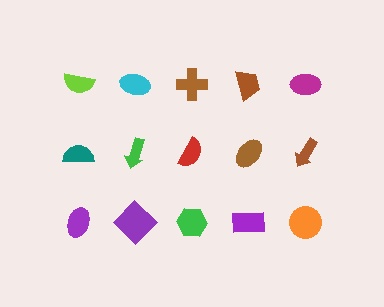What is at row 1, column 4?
A brown trapezoid.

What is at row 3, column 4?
A purple rectangle.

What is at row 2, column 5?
A brown arrow.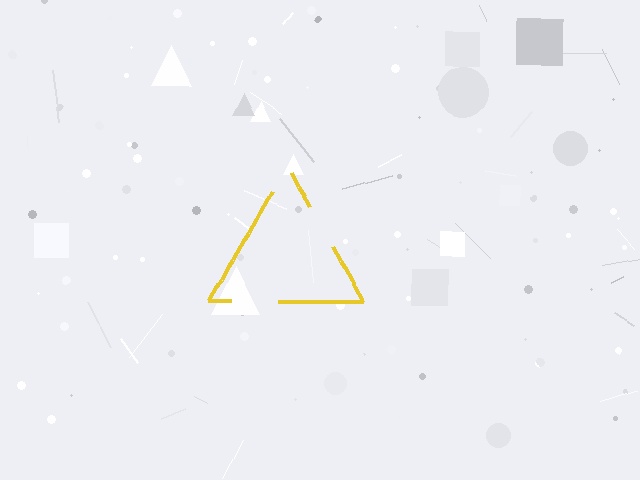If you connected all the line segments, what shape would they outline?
They would outline a triangle.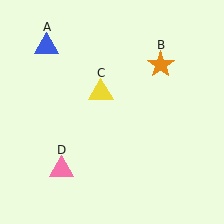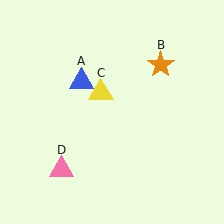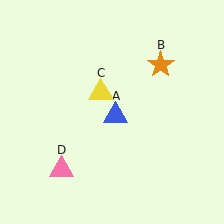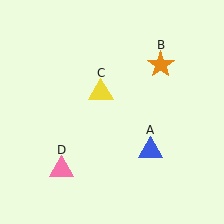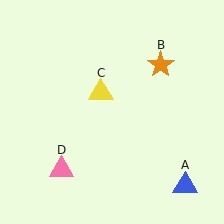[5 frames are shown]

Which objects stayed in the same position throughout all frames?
Orange star (object B) and yellow triangle (object C) and pink triangle (object D) remained stationary.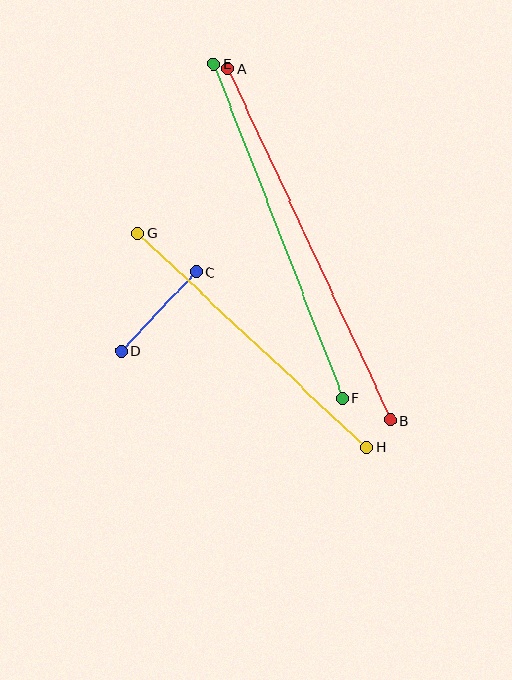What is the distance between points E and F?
The distance is approximately 358 pixels.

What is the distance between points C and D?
The distance is approximately 108 pixels.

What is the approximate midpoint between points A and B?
The midpoint is at approximately (309, 244) pixels.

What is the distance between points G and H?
The distance is approximately 314 pixels.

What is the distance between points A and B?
The distance is approximately 387 pixels.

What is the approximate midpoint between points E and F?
The midpoint is at approximately (278, 231) pixels.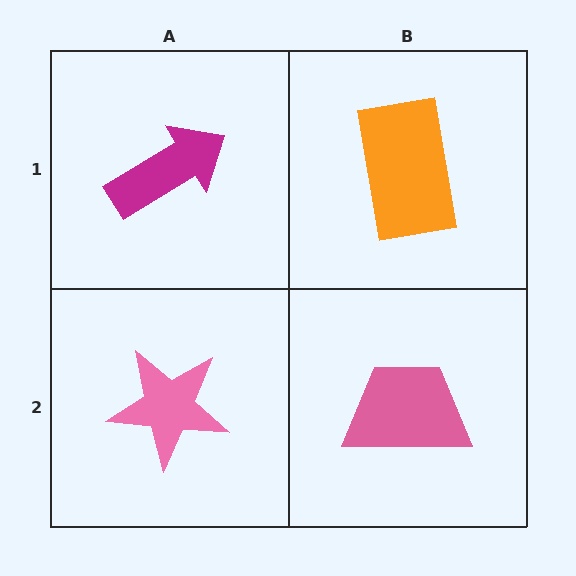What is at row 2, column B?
A pink trapezoid.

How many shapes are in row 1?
2 shapes.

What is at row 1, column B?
An orange rectangle.